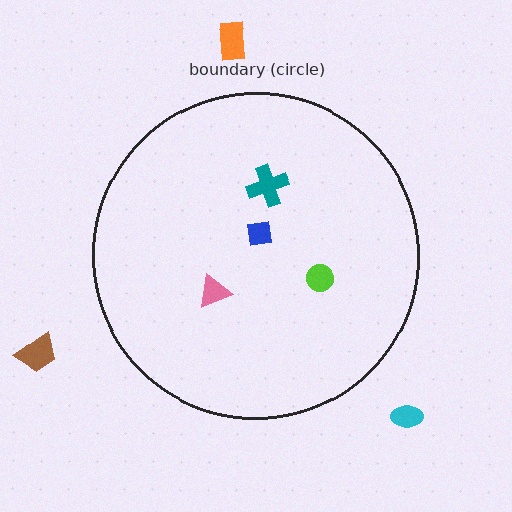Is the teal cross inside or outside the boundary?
Inside.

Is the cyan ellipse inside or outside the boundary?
Outside.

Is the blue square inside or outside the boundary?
Inside.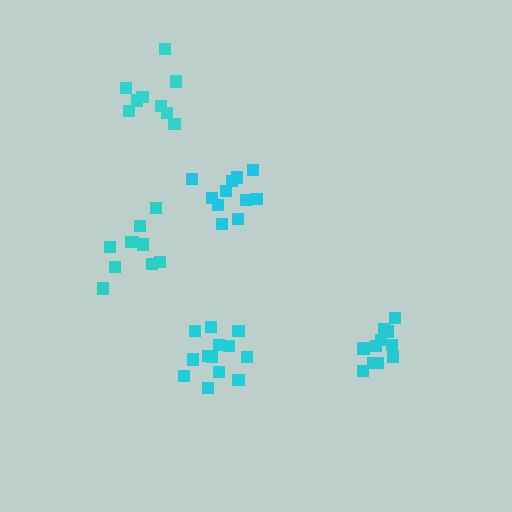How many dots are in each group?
Group 1: 10 dots, Group 2: 9 dots, Group 3: 11 dots, Group 4: 11 dots, Group 5: 13 dots (54 total).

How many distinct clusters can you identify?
There are 5 distinct clusters.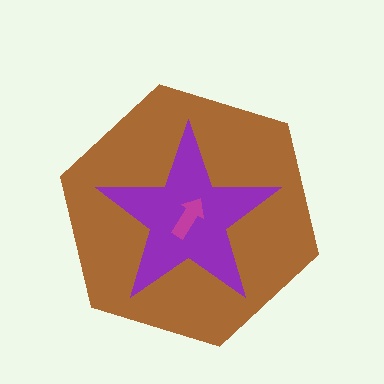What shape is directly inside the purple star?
The magenta arrow.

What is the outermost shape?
The brown hexagon.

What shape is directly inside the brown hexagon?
The purple star.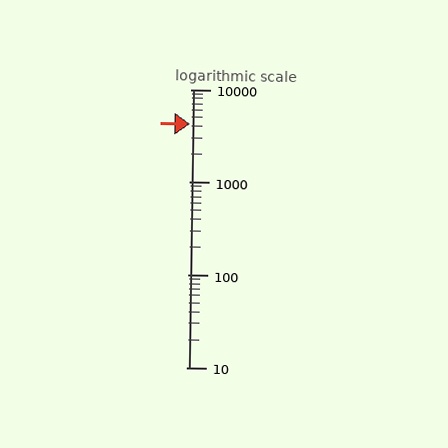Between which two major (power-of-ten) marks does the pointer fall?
The pointer is between 1000 and 10000.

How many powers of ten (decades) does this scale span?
The scale spans 3 decades, from 10 to 10000.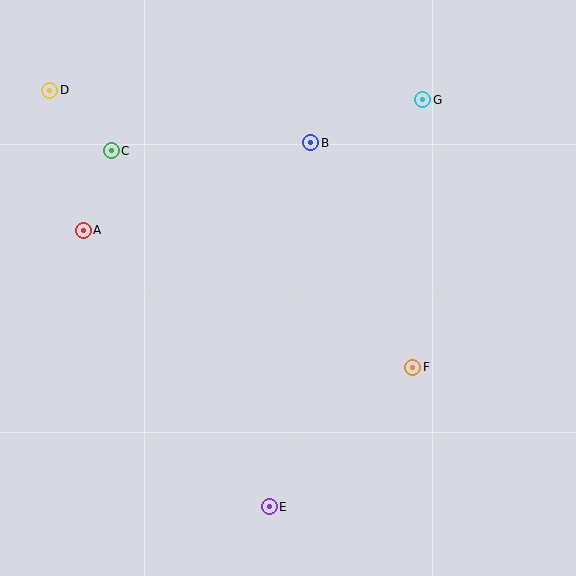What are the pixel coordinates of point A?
Point A is at (83, 230).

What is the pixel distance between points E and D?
The distance between E and D is 471 pixels.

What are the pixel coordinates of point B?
Point B is at (310, 143).